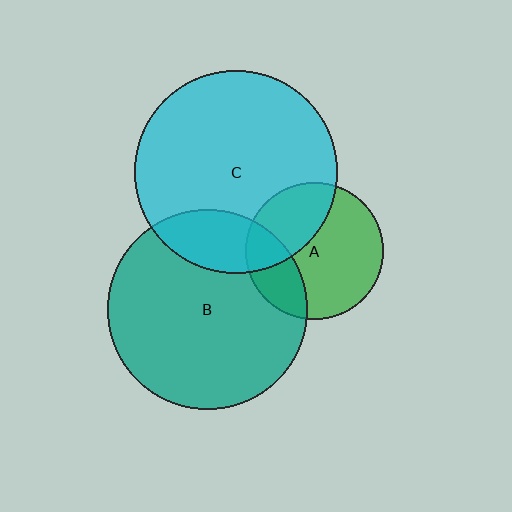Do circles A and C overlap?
Yes.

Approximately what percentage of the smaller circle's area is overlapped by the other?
Approximately 35%.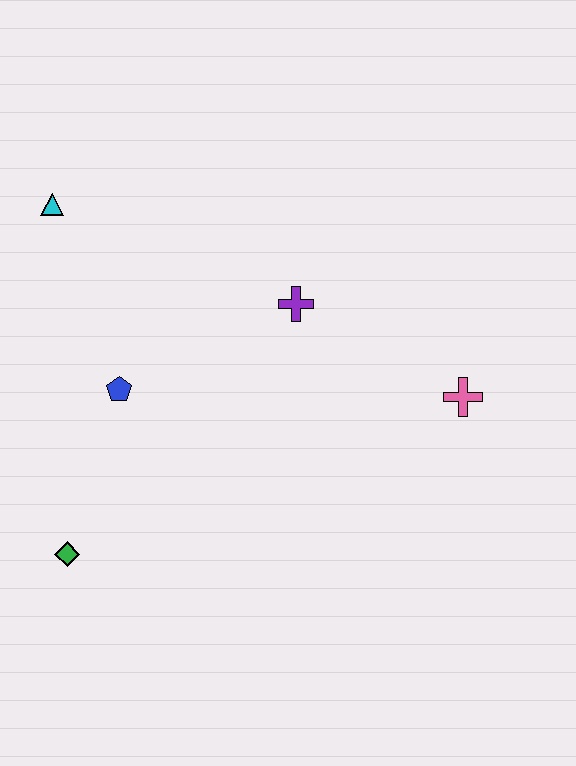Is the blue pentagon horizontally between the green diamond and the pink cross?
Yes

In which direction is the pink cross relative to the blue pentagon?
The pink cross is to the right of the blue pentagon.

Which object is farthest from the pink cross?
The cyan triangle is farthest from the pink cross.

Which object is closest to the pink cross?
The purple cross is closest to the pink cross.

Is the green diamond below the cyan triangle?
Yes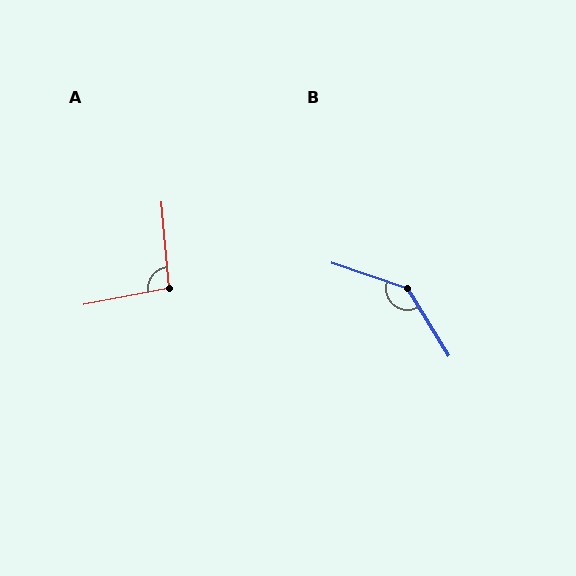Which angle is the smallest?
A, at approximately 96 degrees.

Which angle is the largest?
B, at approximately 140 degrees.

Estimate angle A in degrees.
Approximately 96 degrees.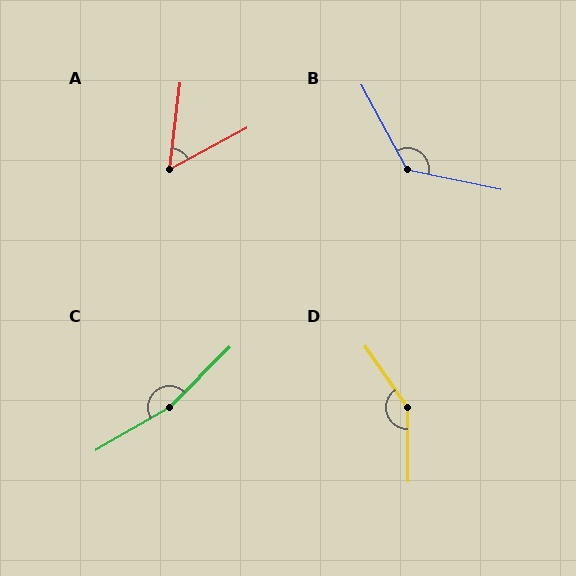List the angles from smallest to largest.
A (55°), B (130°), D (146°), C (165°).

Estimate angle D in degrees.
Approximately 146 degrees.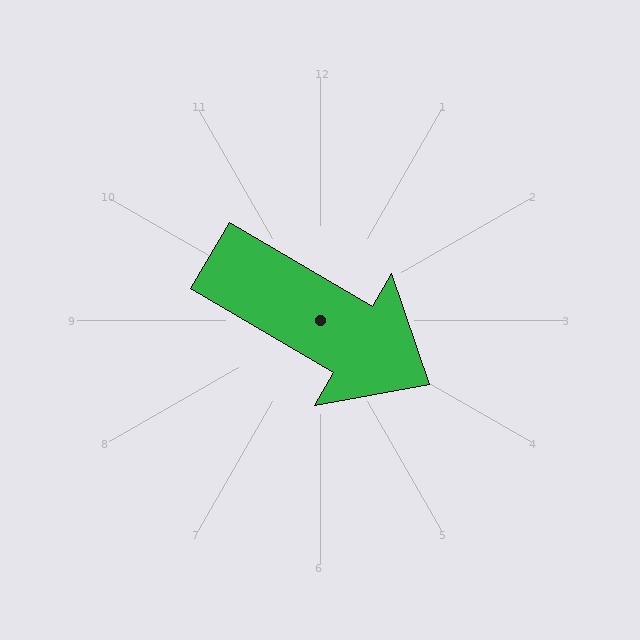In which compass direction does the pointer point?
Southeast.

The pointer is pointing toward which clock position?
Roughly 4 o'clock.